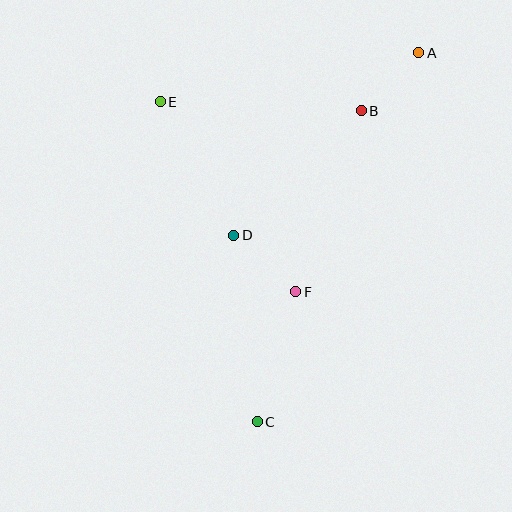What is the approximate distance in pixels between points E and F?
The distance between E and F is approximately 233 pixels.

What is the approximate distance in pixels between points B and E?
The distance between B and E is approximately 201 pixels.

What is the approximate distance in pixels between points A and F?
The distance between A and F is approximately 269 pixels.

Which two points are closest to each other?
Points A and B are closest to each other.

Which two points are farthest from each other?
Points A and C are farthest from each other.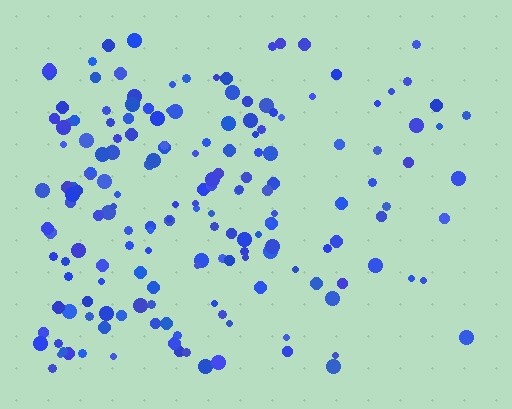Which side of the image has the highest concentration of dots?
The left.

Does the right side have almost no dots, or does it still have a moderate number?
Still a moderate number, just noticeably fewer than the left.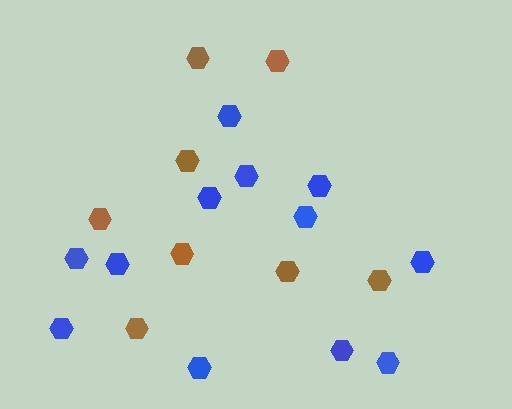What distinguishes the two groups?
There are 2 groups: one group of brown hexagons (8) and one group of blue hexagons (12).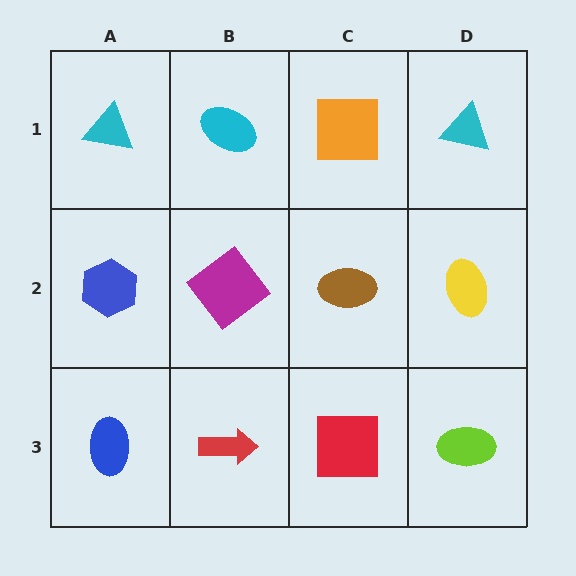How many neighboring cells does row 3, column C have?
3.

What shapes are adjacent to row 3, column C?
A brown ellipse (row 2, column C), a red arrow (row 3, column B), a lime ellipse (row 3, column D).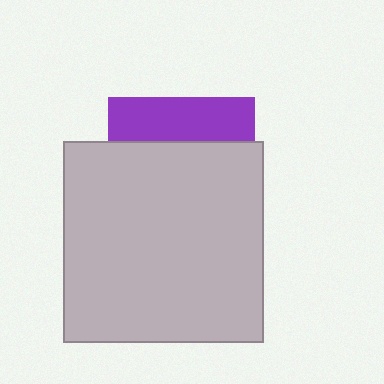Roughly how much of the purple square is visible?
A small part of it is visible (roughly 30%).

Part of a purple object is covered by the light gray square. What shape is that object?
It is a square.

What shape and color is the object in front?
The object in front is a light gray square.